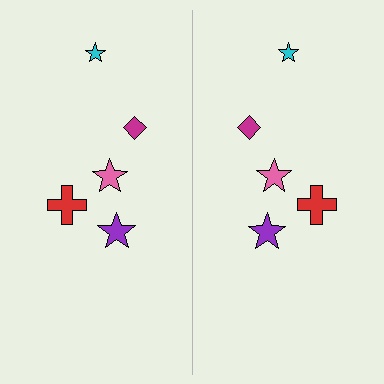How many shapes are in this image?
There are 10 shapes in this image.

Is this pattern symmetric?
Yes, this pattern has bilateral (reflection) symmetry.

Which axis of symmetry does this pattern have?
The pattern has a vertical axis of symmetry running through the center of the image.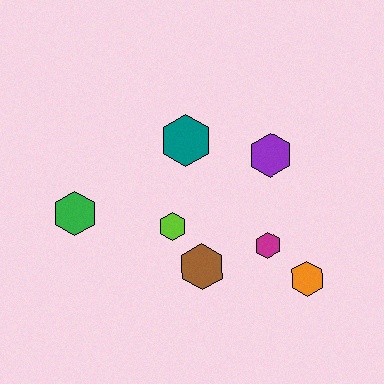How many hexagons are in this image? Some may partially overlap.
There are 7 hexagons.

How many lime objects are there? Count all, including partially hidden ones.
There is 1 lime object.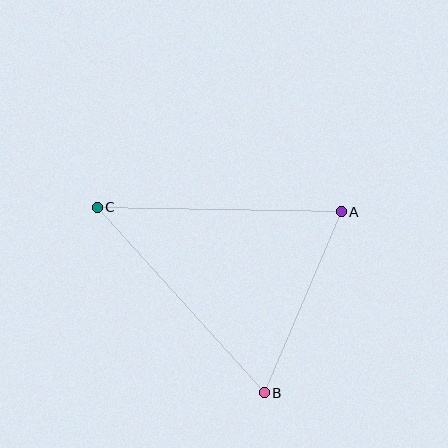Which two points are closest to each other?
Points A and B are closest to each other.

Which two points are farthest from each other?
Points B and C are farthest from each other.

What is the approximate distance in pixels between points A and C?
The distance between A and C is approximately 244 pixels.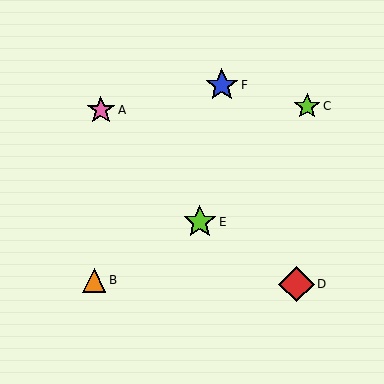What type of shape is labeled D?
Shape D is a red diamond.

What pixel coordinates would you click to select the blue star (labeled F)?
Click at (222, 85) to select the blue star F.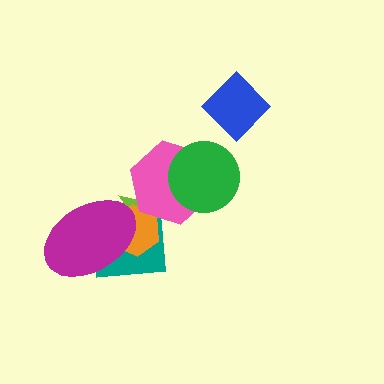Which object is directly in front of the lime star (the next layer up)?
The orange hexagon is directly in front of the lime star.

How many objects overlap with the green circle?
1 object overlaps with the green circle.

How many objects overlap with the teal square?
4 objects overlap with the teal square.